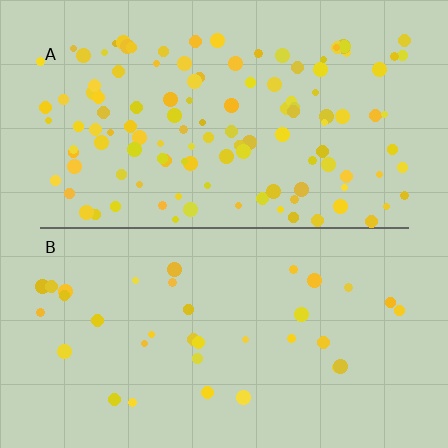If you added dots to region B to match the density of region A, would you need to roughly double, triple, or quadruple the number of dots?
Approximately triple.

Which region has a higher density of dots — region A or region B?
A (the top).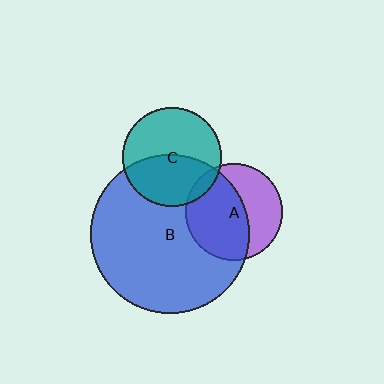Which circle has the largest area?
Circle B (blue).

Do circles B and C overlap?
Yes.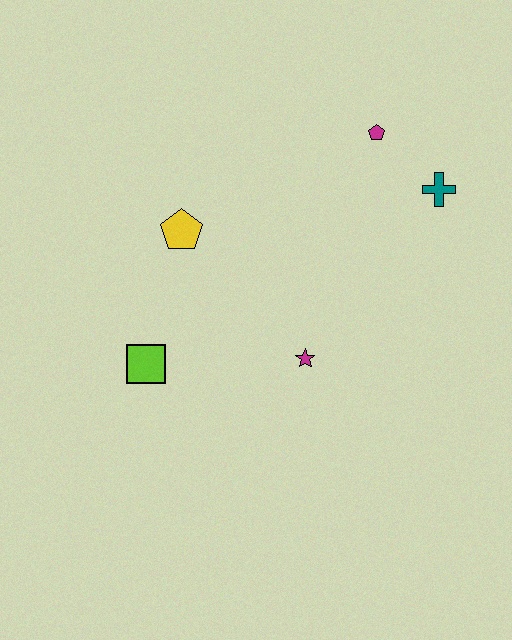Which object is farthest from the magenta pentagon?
The lime square is farthest from the magenta pentagon.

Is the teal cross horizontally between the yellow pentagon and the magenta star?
No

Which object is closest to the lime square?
The yellow pentagon is closest to the lime square.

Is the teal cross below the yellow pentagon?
No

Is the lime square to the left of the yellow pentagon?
Yes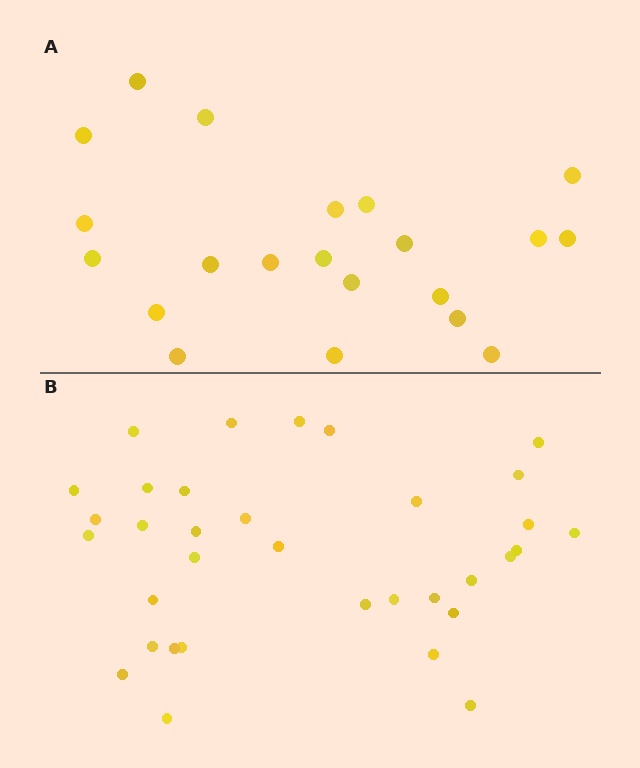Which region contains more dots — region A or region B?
Region B (the bottom region) has more dots.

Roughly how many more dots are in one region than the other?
Region B has approximately 15 more dots than region A.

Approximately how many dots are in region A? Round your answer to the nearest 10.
About 20 dots. (The exact count is 21, which rounds to 20.)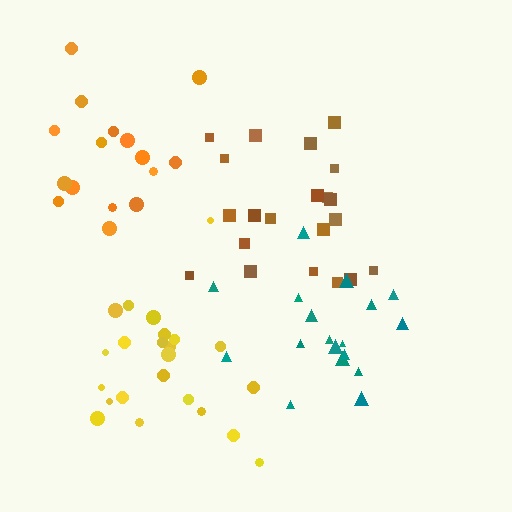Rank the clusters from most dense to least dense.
yellow, orange, teal, brown.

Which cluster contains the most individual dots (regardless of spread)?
Yellow (23).